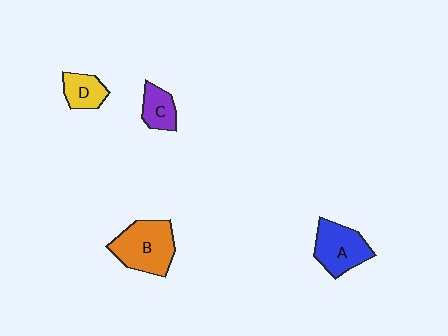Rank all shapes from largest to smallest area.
From largest to smallest: B (orange), A (blue), D (yellow), C (purple).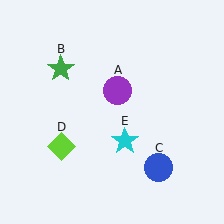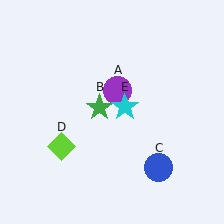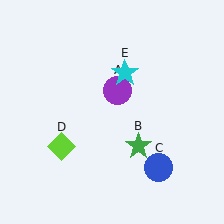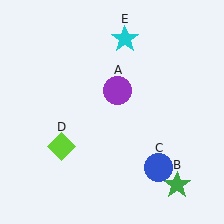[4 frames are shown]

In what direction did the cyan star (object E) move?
The cyan star (object E) moved up.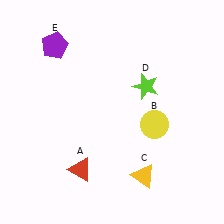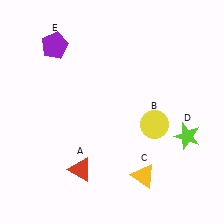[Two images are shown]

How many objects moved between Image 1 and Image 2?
1 object moved between the two images.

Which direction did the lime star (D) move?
The lime star (D) moved down.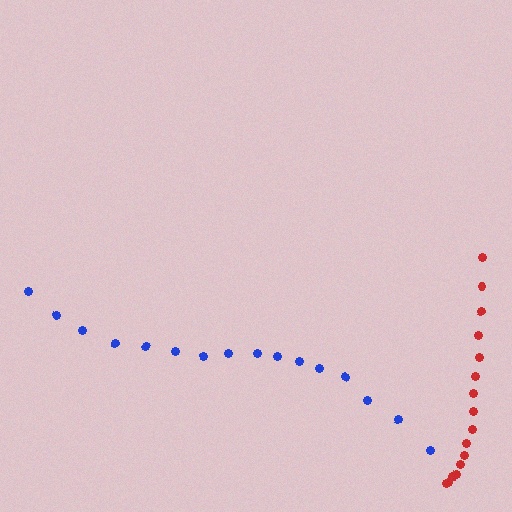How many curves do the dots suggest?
There are 2 distinct paths.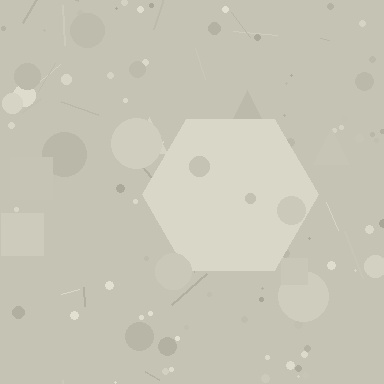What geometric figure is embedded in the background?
A hexagon is embedded in the background.